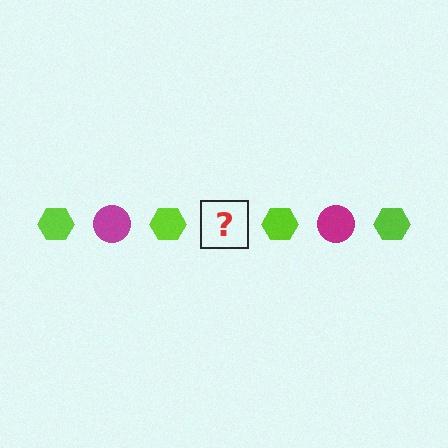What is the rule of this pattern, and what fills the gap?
The rule is that the pattern alternates between lime hexagon and magenta circle. The gap should be filled with a magenta circle.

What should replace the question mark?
The question mark should be replaced with a magenta circle.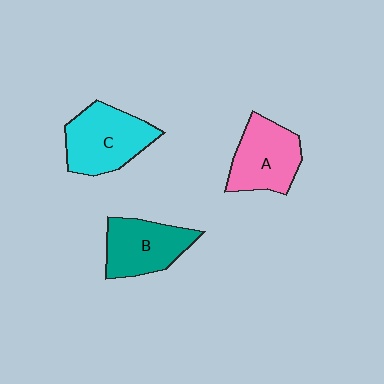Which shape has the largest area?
Shape C (cyan).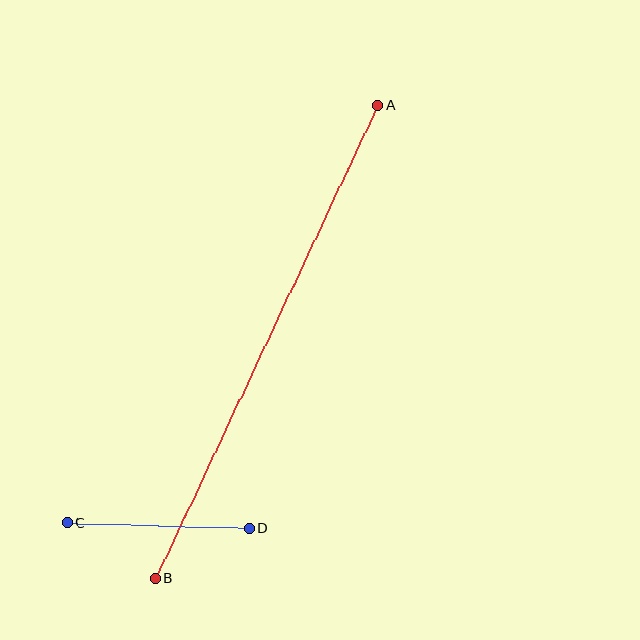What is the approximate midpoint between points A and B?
The midpoint is at approximately (267, 342) pixels.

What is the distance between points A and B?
The distance is approximately 522 pixels.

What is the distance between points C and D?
The distance is approximately 182 pixels.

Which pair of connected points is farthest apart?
Points A and B are farthest apart.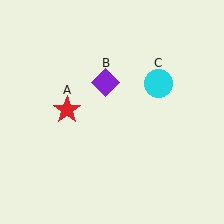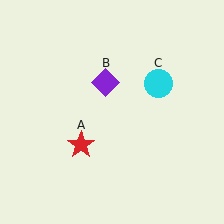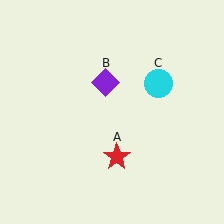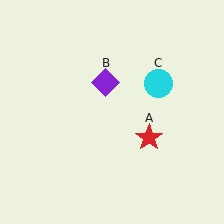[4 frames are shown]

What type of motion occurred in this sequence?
The red star (object A) rotated counterclockwise around the center of the scene.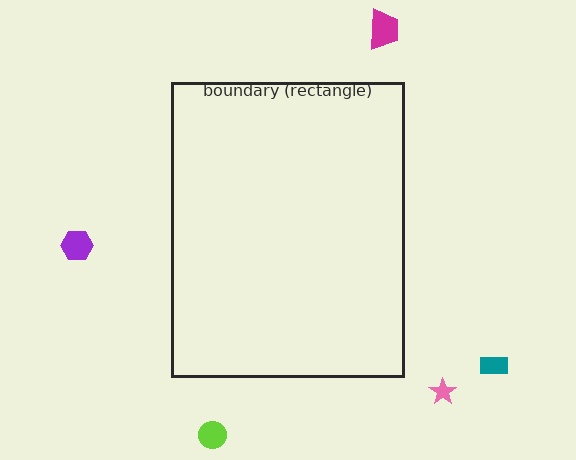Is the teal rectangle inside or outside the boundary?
Outside.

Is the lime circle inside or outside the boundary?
Outside.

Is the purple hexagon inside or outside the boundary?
Outside.